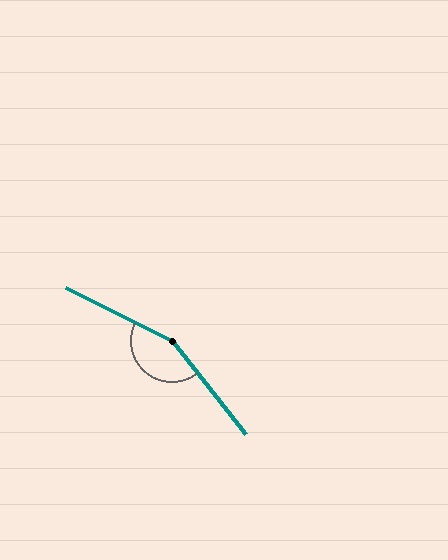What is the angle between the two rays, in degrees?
Approximately 154 degrees.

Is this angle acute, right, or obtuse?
It is obtuse.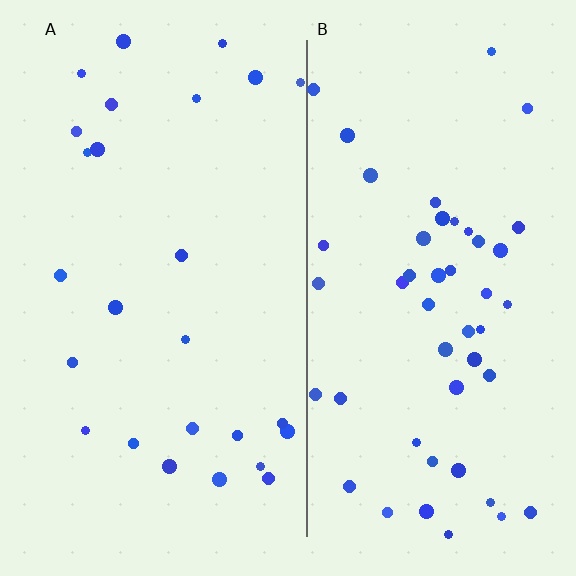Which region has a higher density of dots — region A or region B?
B (the right).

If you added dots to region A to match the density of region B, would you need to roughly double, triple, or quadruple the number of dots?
Approximately double.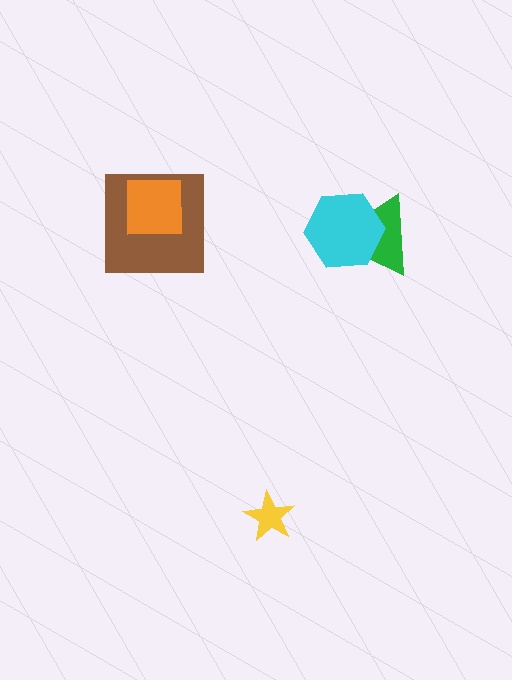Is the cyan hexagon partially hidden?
No, no other shape covers it.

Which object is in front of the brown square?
The orange square is in front of the brown square.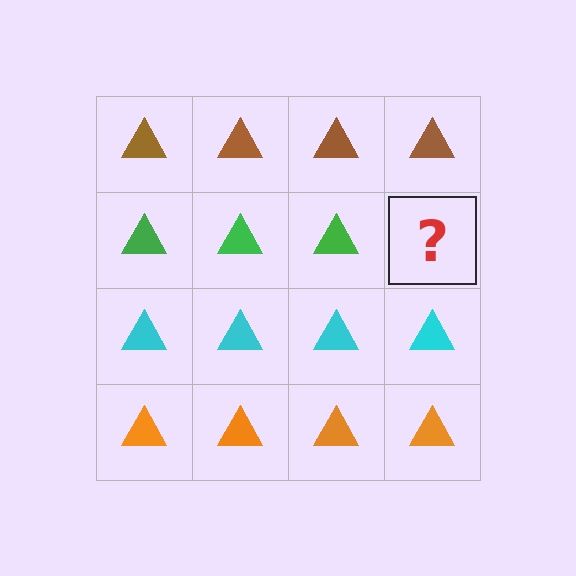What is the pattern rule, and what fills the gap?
The rule is that each row has a consistent color. The gap should be filled with a green triangle.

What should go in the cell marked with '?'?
The missing cell should contain a green triangle.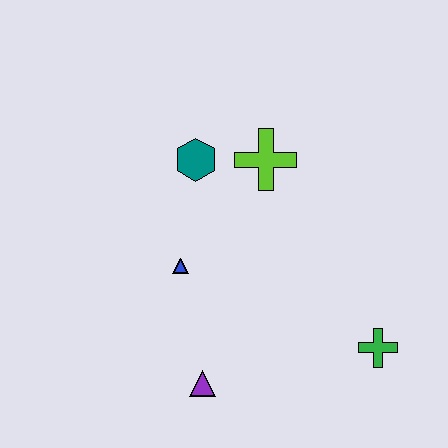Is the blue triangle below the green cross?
No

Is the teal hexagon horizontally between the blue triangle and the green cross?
Yes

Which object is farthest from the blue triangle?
The green cross is farthest from the blue triangle.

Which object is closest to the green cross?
The purple triangle is closest to the green cross.